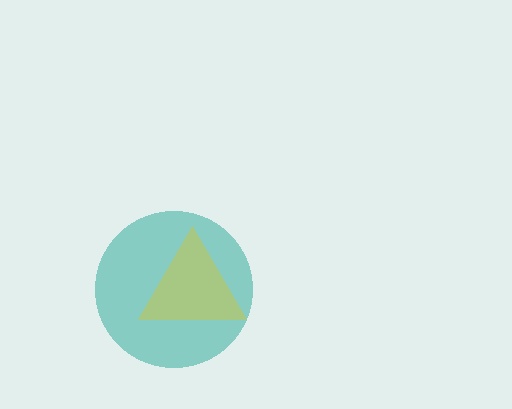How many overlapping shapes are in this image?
There are 2 overlapping shapes in the image.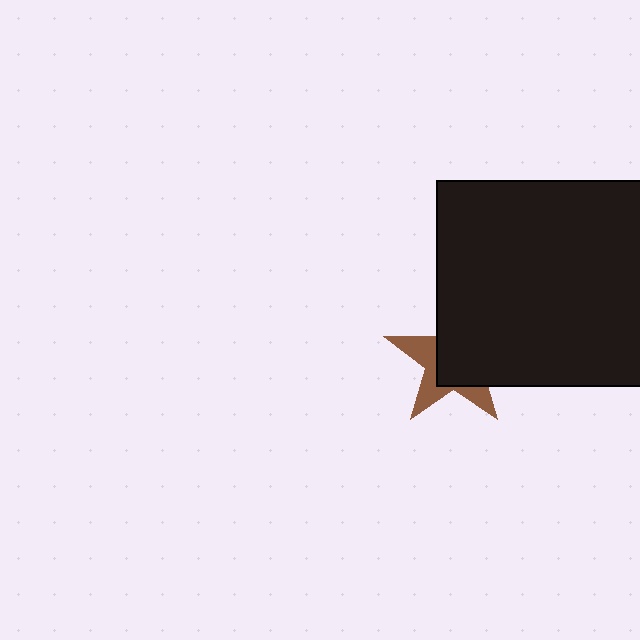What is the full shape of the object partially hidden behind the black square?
The partially hidden object is a brown star.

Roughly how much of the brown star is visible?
A small part of it is visible (roughly 38%).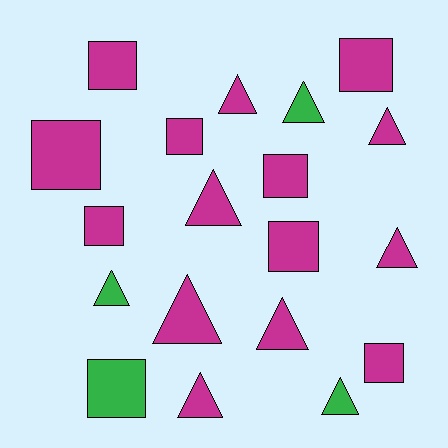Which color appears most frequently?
Magenta, with 15 objects.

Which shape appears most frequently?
Triangle, with 10 objects.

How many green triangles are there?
There are 3 green triangles.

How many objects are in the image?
There are 19 objects.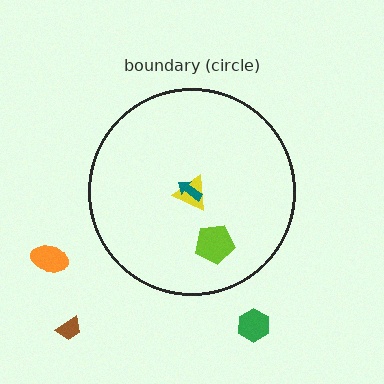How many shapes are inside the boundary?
3 inside, 3 outside.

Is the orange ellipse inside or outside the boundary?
Outside.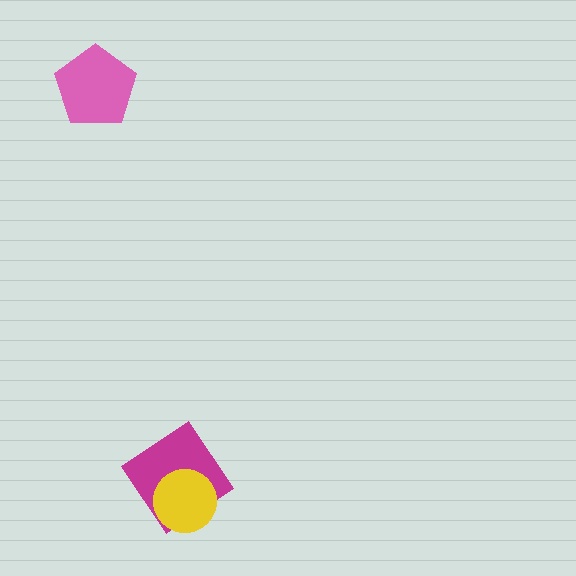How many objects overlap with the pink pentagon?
0 objects overlap with the pink pentagon.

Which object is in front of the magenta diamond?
The yellow circle is in front of the magenta diamond.